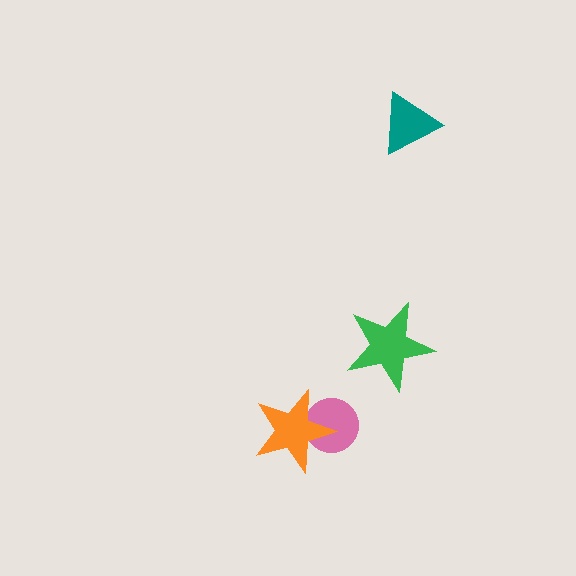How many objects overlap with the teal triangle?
0 objects overlap with the teal triangle.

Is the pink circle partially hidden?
Yes, it is partially covered by another shape.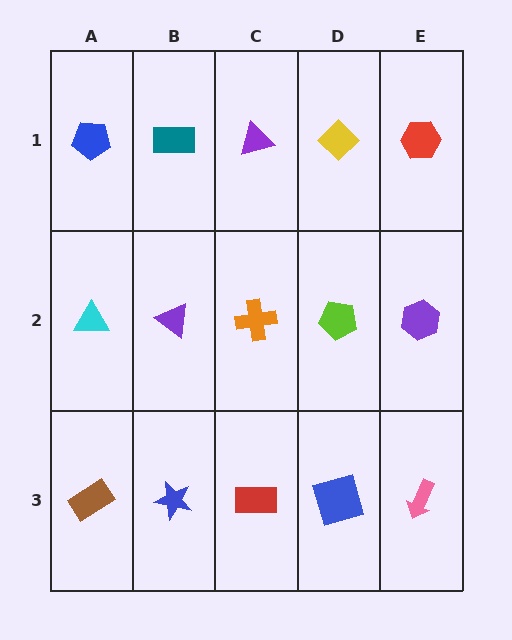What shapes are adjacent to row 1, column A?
A cyan triangle (row 2, column A), a teal rectangle (row 1, column B).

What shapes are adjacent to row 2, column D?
A yellow diamond (row 1, column D), a blue square (row 3, column D), an orange cross (row 2, column C), a purple hexagon (row 2, column E).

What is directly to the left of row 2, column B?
A cyan triangle.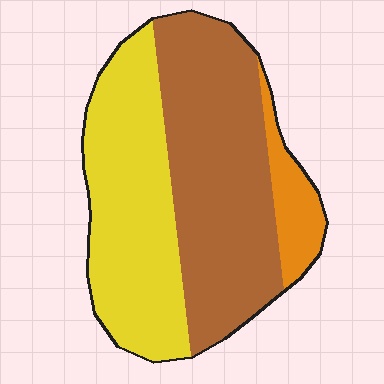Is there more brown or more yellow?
Brown.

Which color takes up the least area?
Orange, at roughly 10%.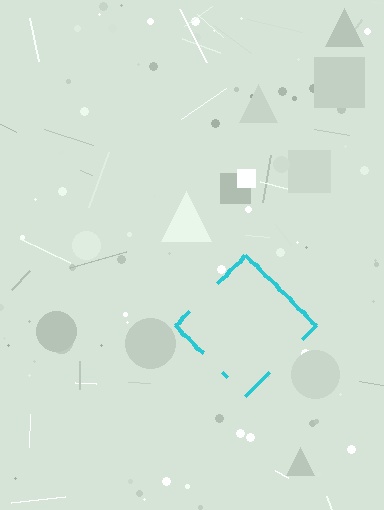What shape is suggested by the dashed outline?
The dashed outline suggests a diamond.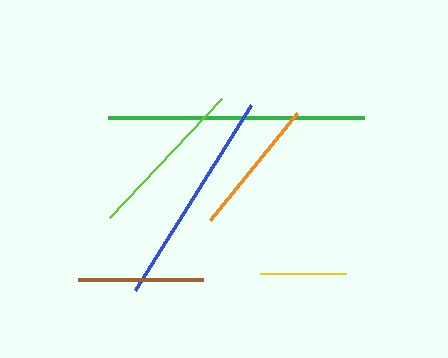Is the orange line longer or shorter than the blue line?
The blue line is longer than the orange line.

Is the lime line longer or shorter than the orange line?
The lime line is longer than the orange line.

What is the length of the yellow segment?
The yellow segment is approximately 86 pixels long.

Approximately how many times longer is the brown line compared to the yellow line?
The brown line is approximately 1.5 times the length of the yellow line.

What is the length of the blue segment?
The blue segment is approximately 218 pixels long.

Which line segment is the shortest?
The yellow line is the shortest at approximately 86 pixels.